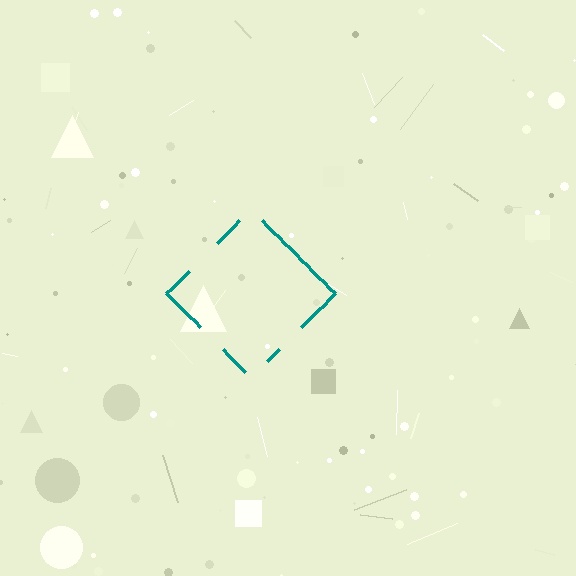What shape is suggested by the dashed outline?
The dashed outline suggests a diamond.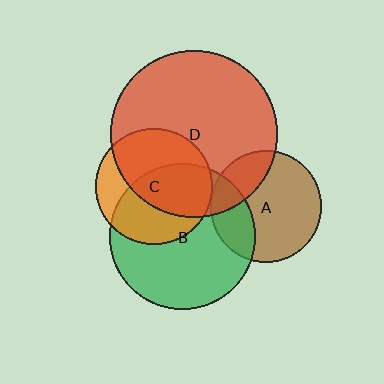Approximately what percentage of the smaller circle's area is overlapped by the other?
Approximately 60%.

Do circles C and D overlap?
Yes.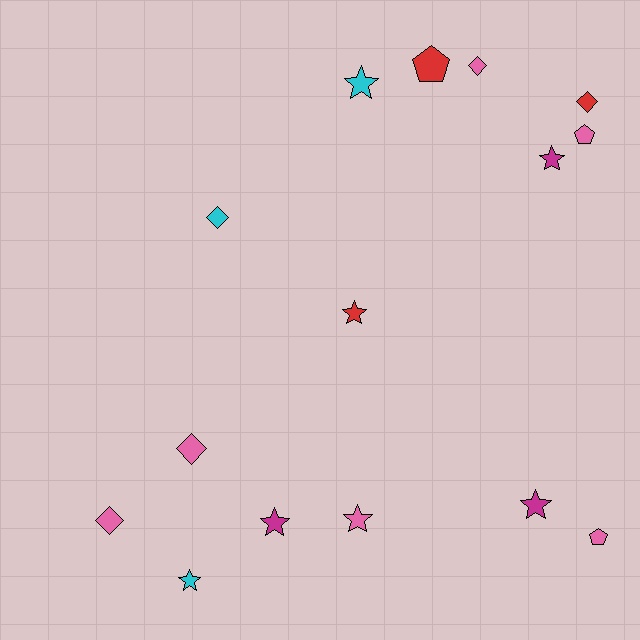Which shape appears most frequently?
Star, with 7 objects.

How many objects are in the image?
There are 15 objects.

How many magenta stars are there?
There are 3 magenta stars.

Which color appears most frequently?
Pink, with 6 objects.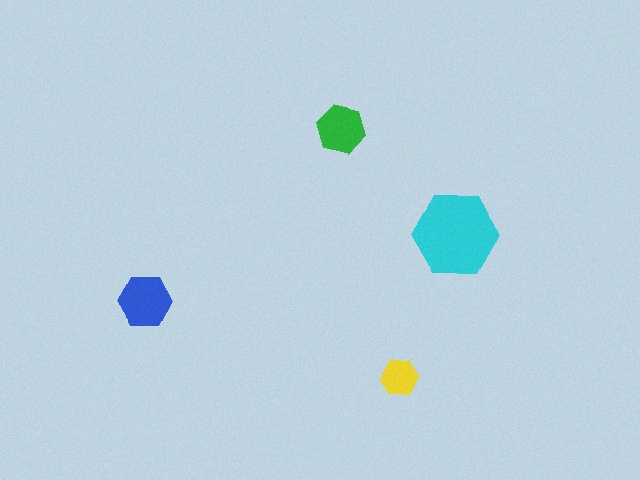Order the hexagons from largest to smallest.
the cyan one, the blue one, the green one, the yellow one.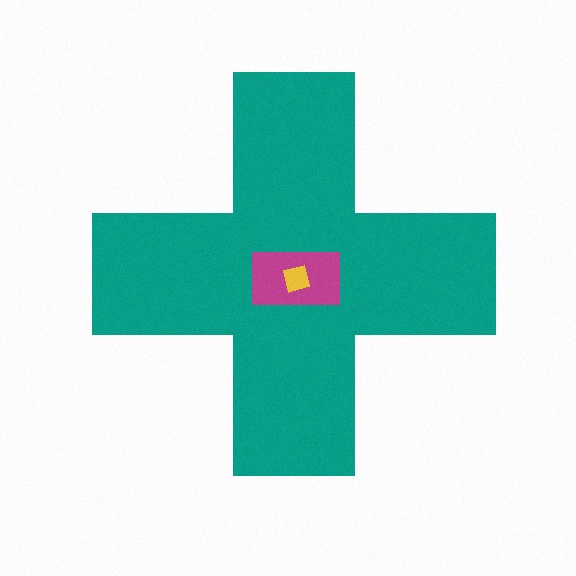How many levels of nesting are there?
3.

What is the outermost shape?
The teal cross.